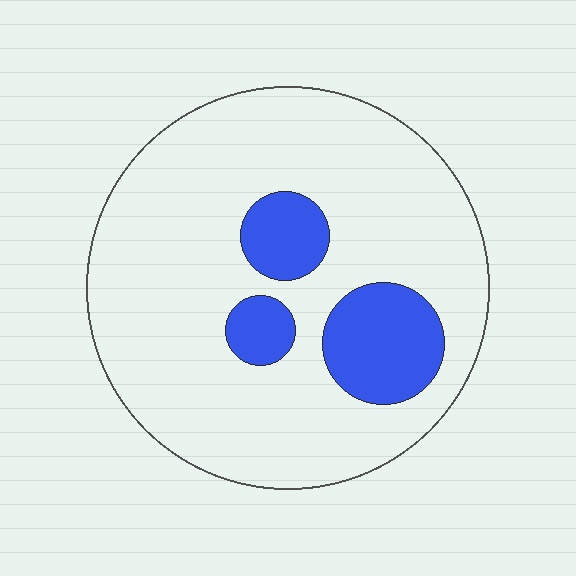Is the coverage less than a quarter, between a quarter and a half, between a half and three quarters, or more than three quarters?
Less than a quarter.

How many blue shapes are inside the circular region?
3.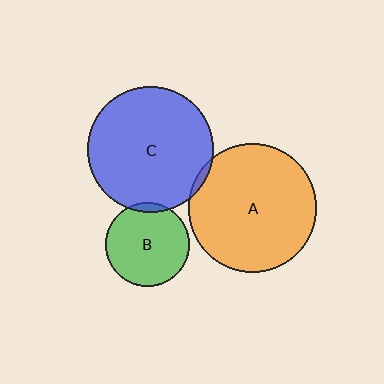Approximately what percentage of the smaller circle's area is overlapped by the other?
Approximately 5%.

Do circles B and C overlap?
Yes.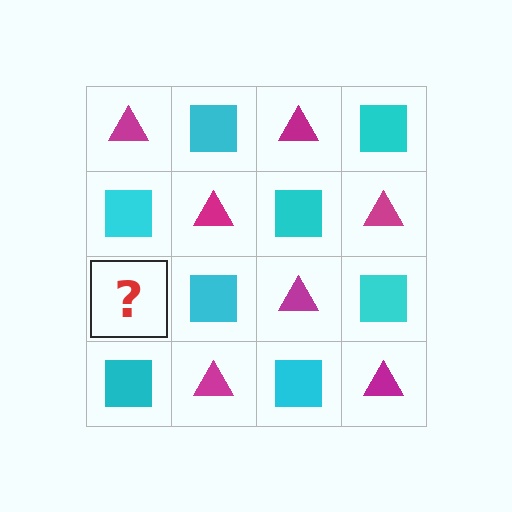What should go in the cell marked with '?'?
The missing cell should contain a magenta triangle.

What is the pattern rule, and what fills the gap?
The rule is that it alternates magenta triangle and cyan square in a checkerboard pattern. The gap should be filled with a magenta triangle.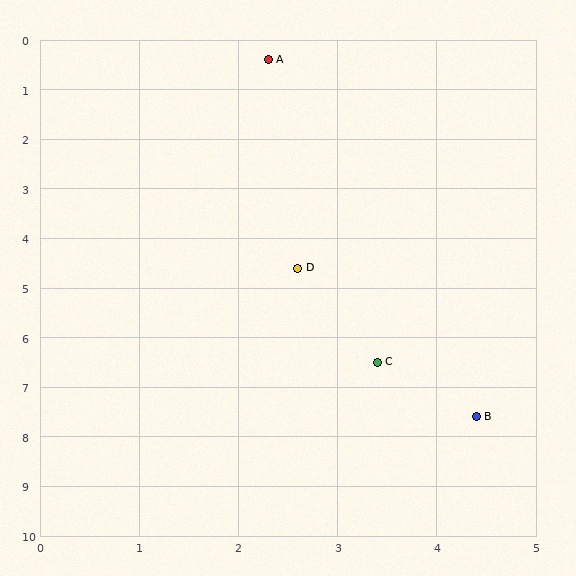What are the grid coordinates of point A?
Point A is at approximately (2.3, 0.4).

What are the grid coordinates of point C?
Point C is at approximately (3.4, 6.5).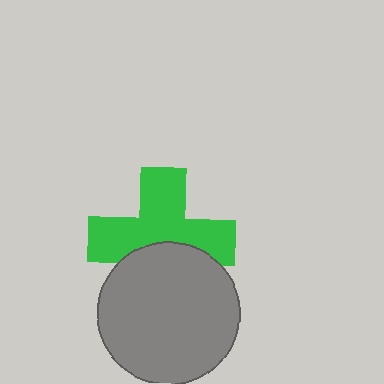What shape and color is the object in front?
The object in front is a gray circle.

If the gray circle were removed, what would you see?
You would see the complete green cross.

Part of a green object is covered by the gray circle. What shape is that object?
It is a cross.